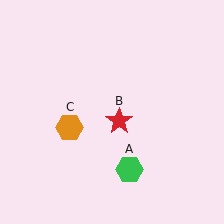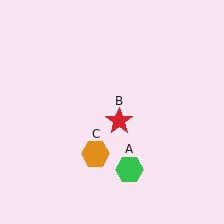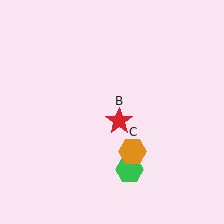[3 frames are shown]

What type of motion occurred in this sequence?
The orange hexagon (object C) rotated counterclockwise around the center of the scene.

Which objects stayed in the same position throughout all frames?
Green hexagon (object A) and red star (object B) remained stationary.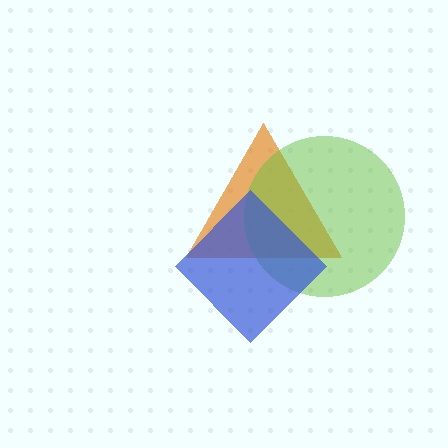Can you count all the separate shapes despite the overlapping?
Yes, there are 3 separate shapes.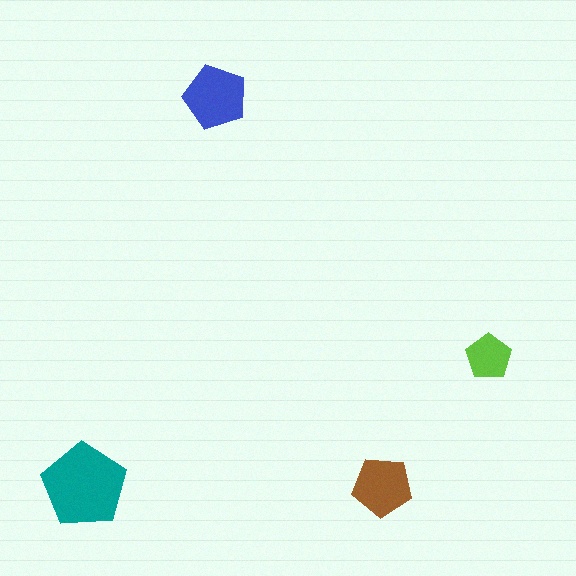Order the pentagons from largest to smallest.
the teal one, the blue one, the brown one, the lime one.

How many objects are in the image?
There are 4 objects in the image.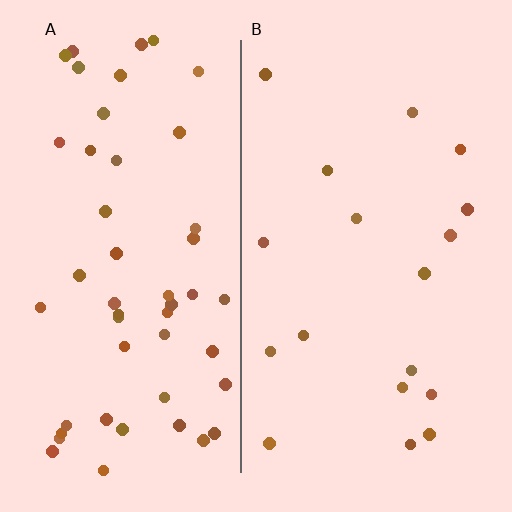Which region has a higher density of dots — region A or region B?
A (the left).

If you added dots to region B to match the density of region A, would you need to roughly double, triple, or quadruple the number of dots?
Approximately triple.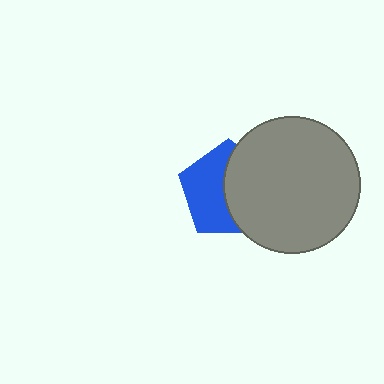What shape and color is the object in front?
The object in front is a gray circle.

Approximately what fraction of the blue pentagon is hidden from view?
Roughly 49% of the blue pentagon is hidden behind the gray circle.